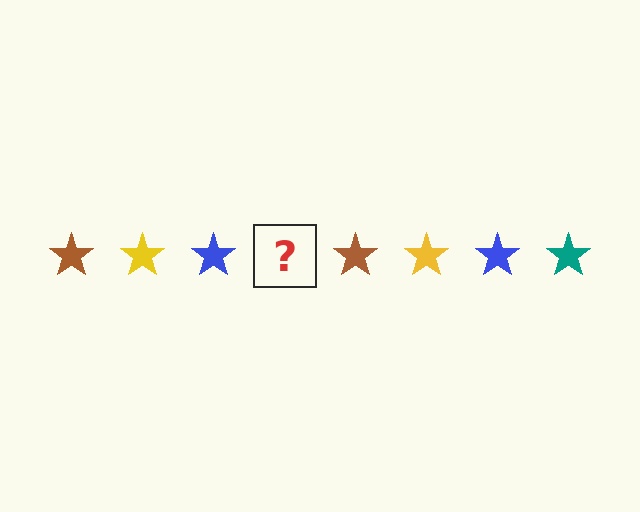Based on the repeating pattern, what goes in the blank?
The blank should be a teal star.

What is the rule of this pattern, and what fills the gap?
The rule is that the pattern cycles through brown, yellow, blue, teal stars. The gap should be filled with a teal star.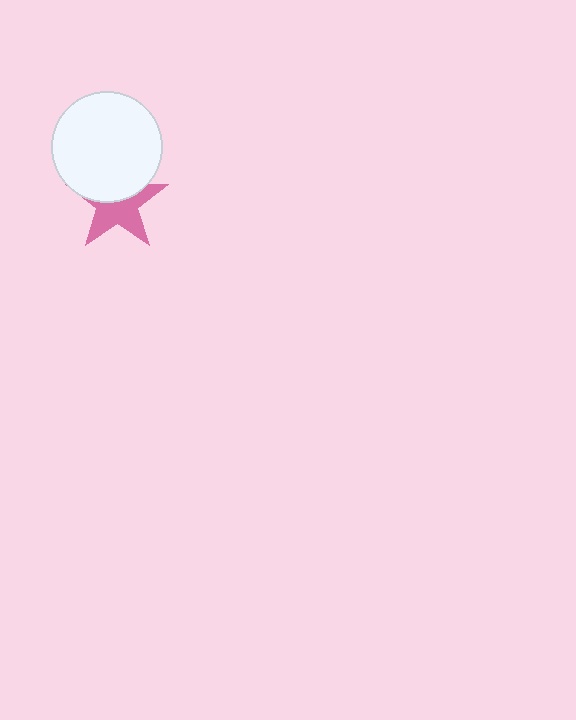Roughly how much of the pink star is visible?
About half of it is visible (roughly 55%).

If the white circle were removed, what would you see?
You would see the complete pink star.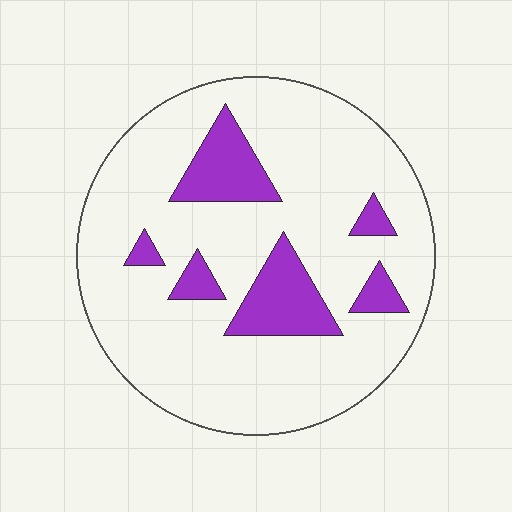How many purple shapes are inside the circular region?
6.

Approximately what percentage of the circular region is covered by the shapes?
Approximately 15%.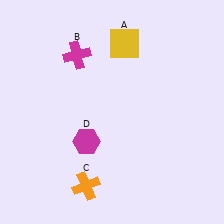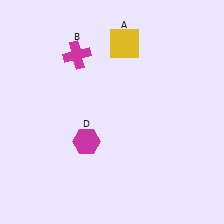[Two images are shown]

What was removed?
The orange cross (C) was removed in Image 2.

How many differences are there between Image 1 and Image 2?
There is 1 difference between the two images.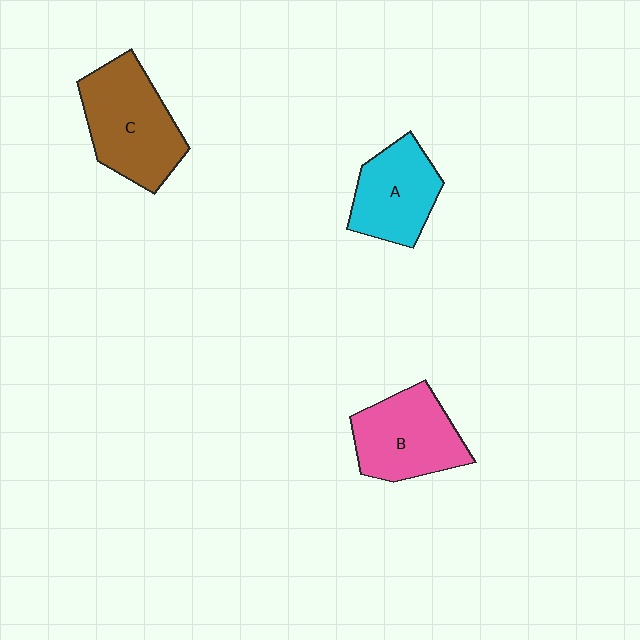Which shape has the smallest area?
Shape A (cyan).